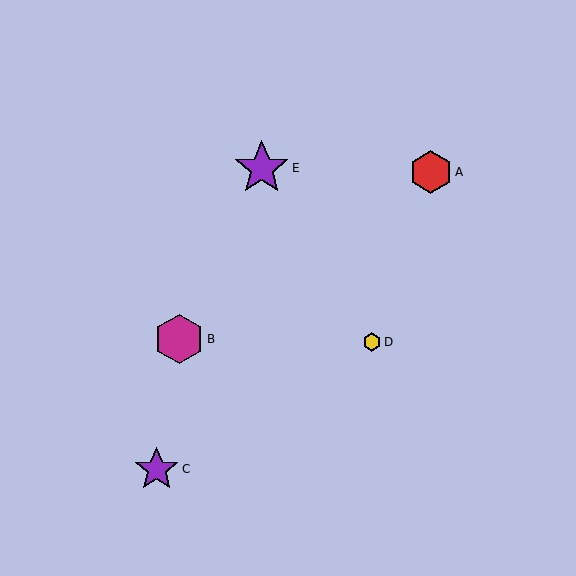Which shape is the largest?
The purple star (labeled E) is the largest.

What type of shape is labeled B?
Shape B is a magenta hexagon.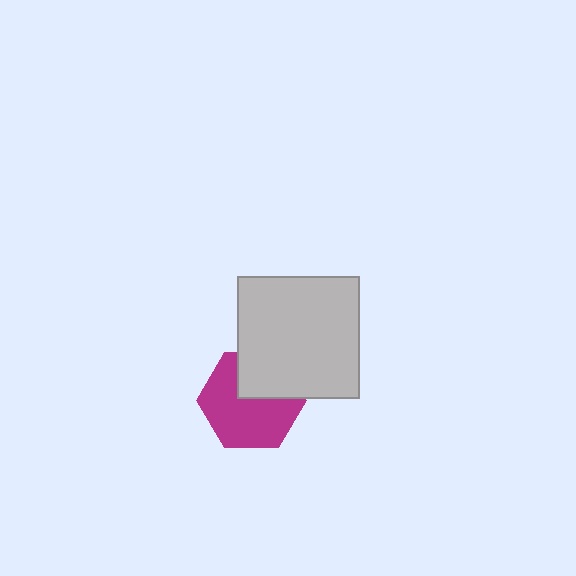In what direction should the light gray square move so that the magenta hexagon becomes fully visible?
The light gray square should move up. That is the shortest direction to clear the overlap and leave the magenta hexagon fully visible.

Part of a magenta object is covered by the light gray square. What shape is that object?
It is a hexagon.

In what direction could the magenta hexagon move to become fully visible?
The magenta hexagon could move down. That would shift it out from behind the light gray square entirely.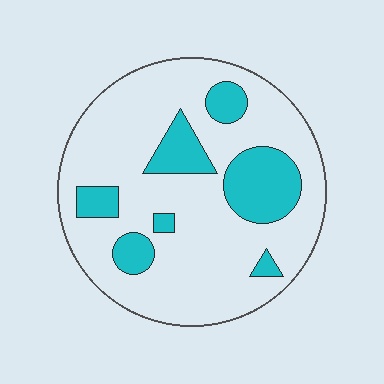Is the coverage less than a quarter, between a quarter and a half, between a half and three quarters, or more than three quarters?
Less than a quarter.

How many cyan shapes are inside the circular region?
7.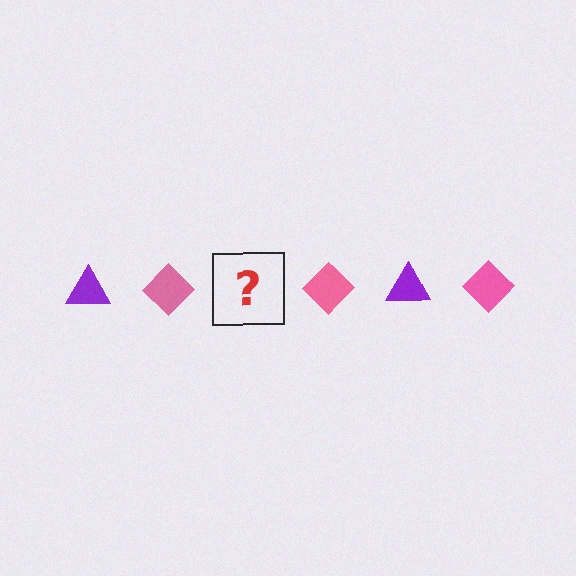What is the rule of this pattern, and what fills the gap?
The rule is that the pattern alternates between purple triangle and pink diamond. The gap should be filled with a purple triangle.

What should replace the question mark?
The question mark should be replaced with a purple triangle.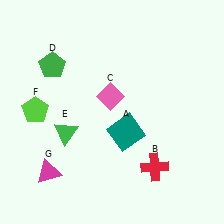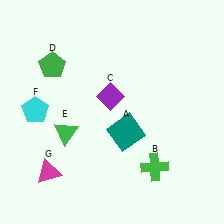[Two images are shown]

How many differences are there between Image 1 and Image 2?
There are 3 differences between the two images.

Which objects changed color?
B changed from red to green. C changed from pink to purple. F changed from lime to cyan.